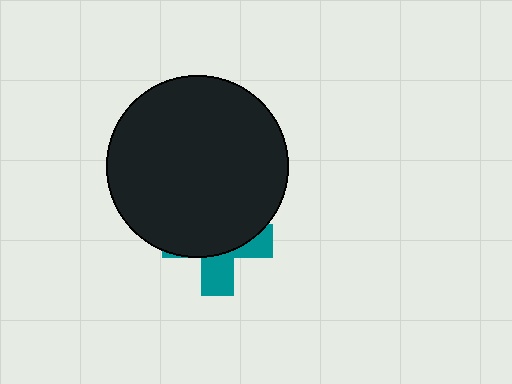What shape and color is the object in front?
The object in front is a black circle.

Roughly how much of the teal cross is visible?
A small part of it is visible (roughly 35%).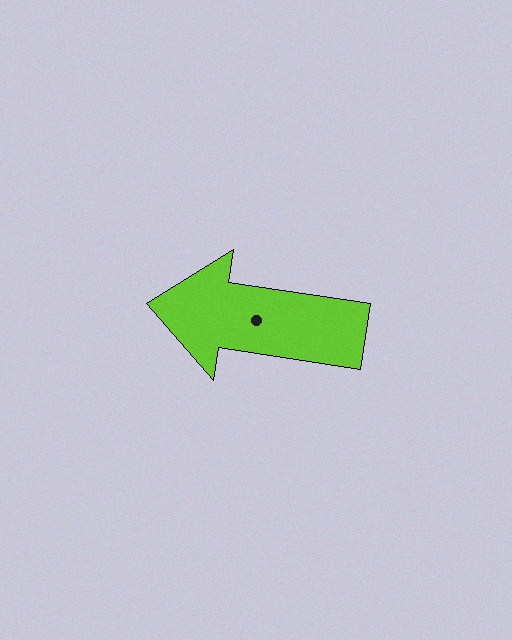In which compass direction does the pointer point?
West.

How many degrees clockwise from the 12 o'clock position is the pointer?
Approximately 279 degrees.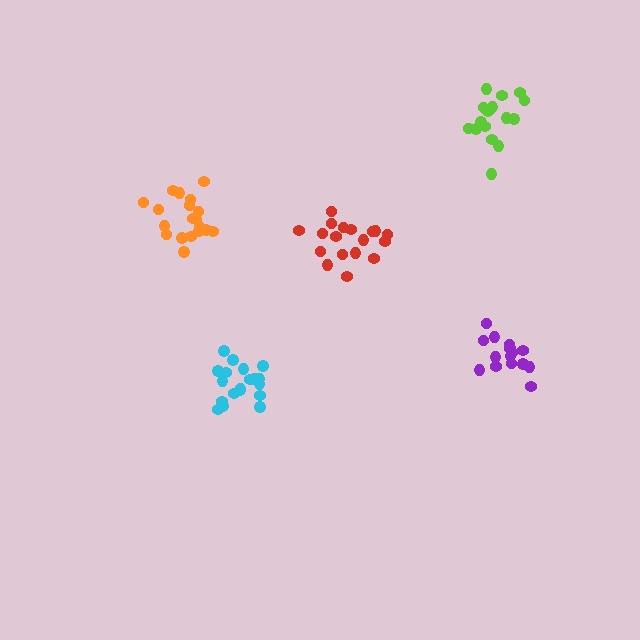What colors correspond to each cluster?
The clusters are colored: purple, red, lime, cyan, orange.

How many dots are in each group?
Group 1: 15 dots, Group 2: 18 dots, Group 3: 16 dots, Group 4: 19 dots, Group 5: 19 dots (87 total).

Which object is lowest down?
The cyan cluster is bottommost.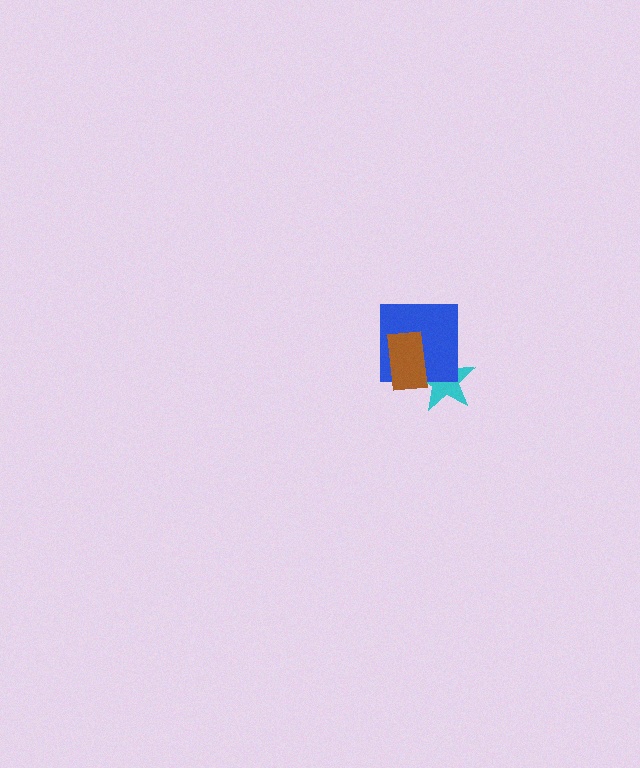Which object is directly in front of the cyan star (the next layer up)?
The blue square is directly in front of the cyan star.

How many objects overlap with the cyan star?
2 objects overlap with the cyan star.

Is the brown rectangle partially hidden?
No, no other shape covers it.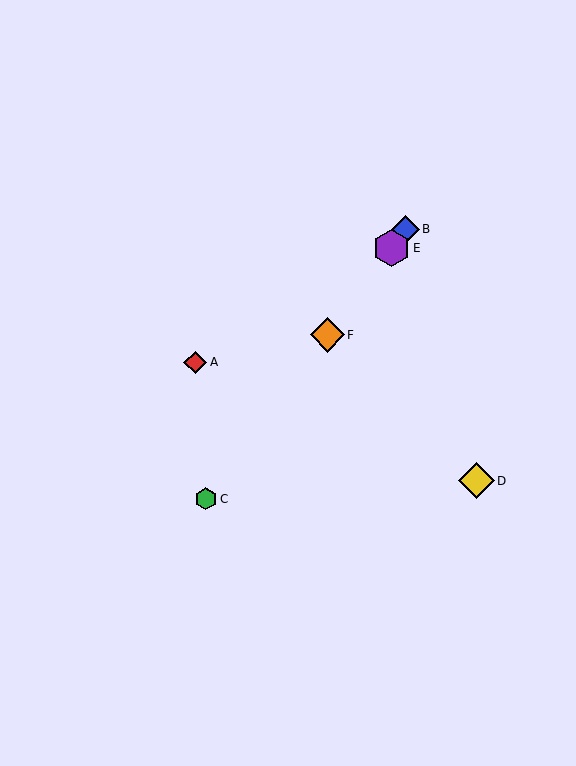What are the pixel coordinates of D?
Object D is at (476, 481).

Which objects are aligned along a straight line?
Objects B, C, E, F are aligned along a straight line.